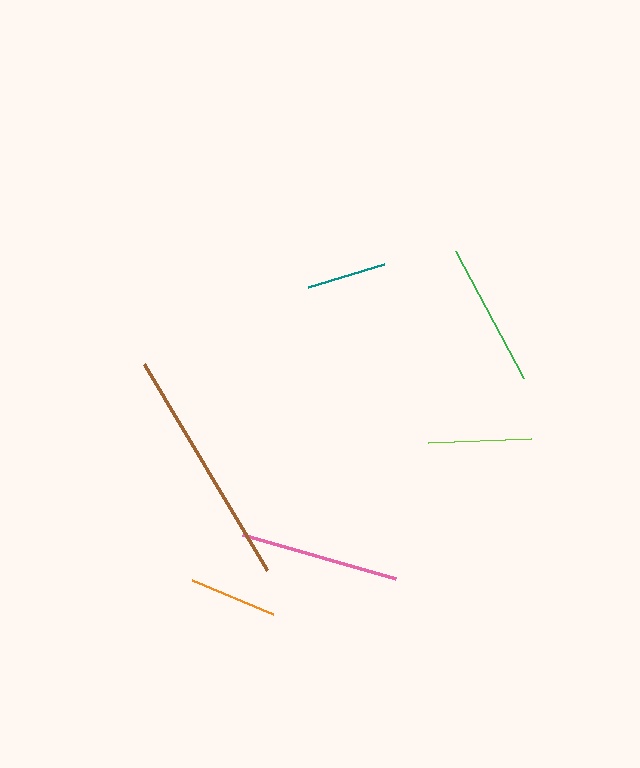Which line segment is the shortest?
The teal line is the shortest at approximately 79 pixels.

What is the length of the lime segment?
The lime segment is approximately 103 pixels long.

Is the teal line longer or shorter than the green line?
The green line is longer than the teal line.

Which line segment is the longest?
The brown line is the longest at approximately 240 pixels.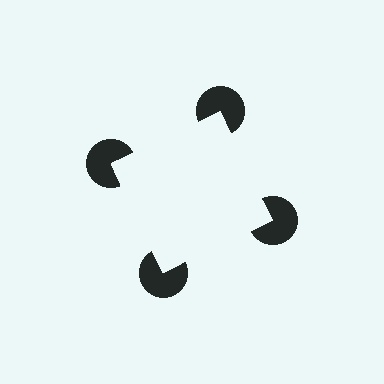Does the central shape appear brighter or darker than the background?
It typically appears slightly brighter than the background, even though no actual brightness change is drawn.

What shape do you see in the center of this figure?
An illusory square — its edges are inferred from the aligned wedge cuts in the pac-man discs, not physically drawn.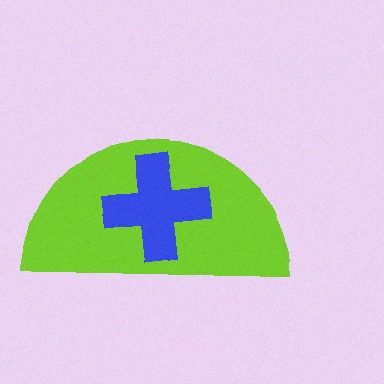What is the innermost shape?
The blue cross.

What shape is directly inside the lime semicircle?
The blue cross.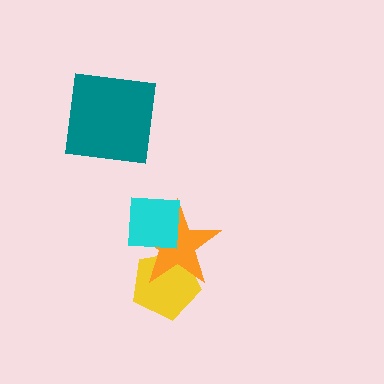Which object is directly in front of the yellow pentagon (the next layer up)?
The orange star is directly in front of the yellow pentagon.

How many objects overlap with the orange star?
2 objects overlap with the orange star.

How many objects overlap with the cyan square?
2 objects overlap with the cyan square.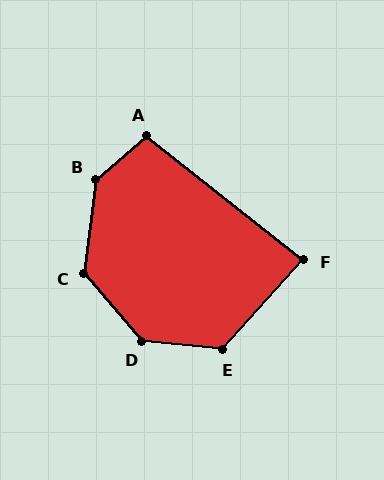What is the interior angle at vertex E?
Approximately 127 degrees (obtuse).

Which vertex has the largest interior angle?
B, at approximately 138 degrees.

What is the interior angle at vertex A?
Approximately 101 degrees (obtuse).